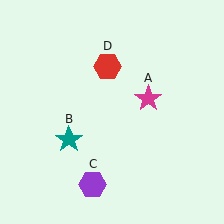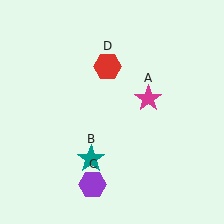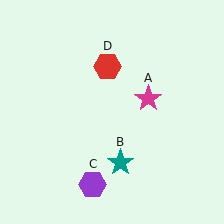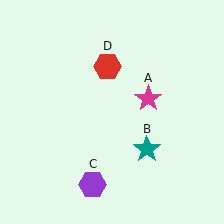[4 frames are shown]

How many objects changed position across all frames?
1 object changed position: teal star (object B).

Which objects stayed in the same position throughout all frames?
Magenta star (object A) and purple hexagon (object C) and red hexagon (object D) remained stationary.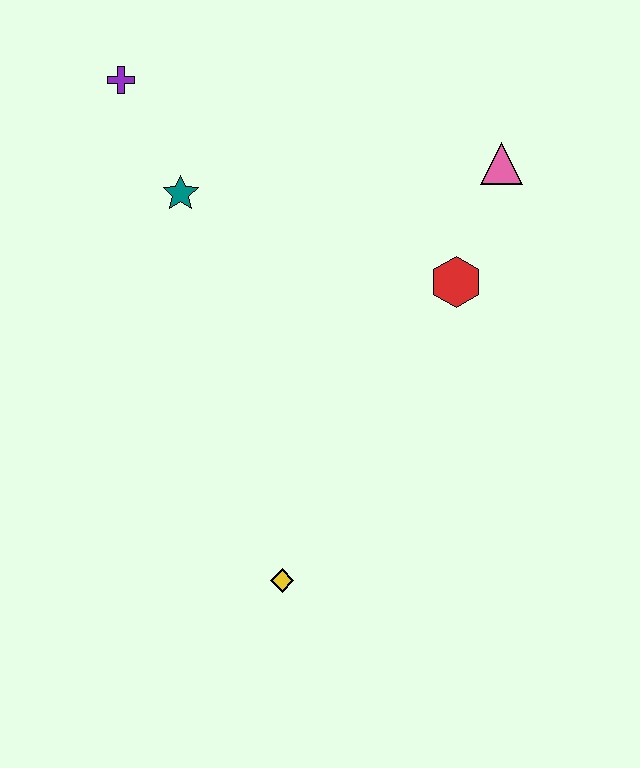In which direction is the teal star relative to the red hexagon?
The teal star is to the left of the red hexagon.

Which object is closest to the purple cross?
The teal star is closest to the purple cross.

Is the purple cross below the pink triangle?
No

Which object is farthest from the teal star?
The yellow diamond is farthest from the teal star.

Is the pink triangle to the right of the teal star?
Yes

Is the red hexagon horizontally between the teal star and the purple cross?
No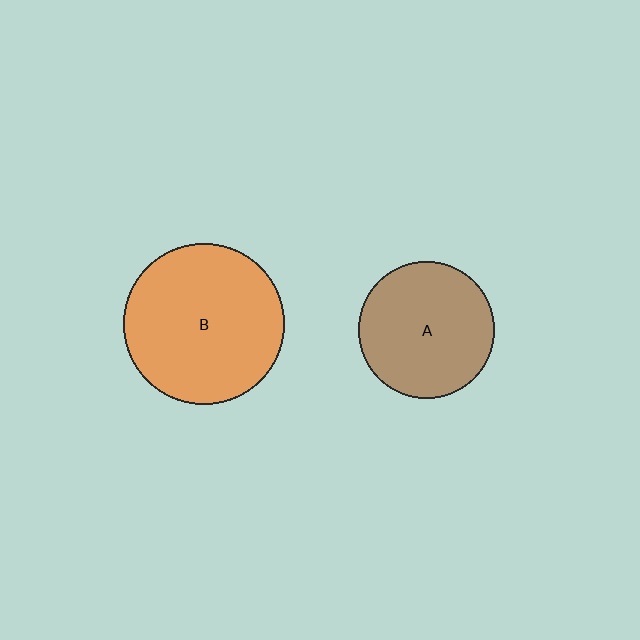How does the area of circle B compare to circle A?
Approximately 1.4 times.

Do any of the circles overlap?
No, none of the circles overlap.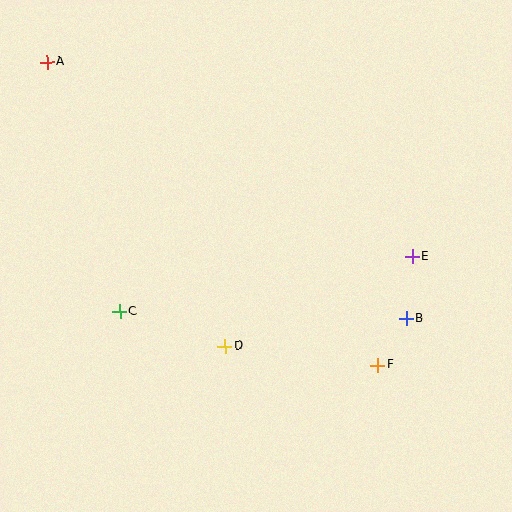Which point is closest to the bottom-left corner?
Point C is closest to the bottom-left corner.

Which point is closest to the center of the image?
Point D at (225, 346) is closest to the center.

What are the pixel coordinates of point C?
Point C is at (120, 312).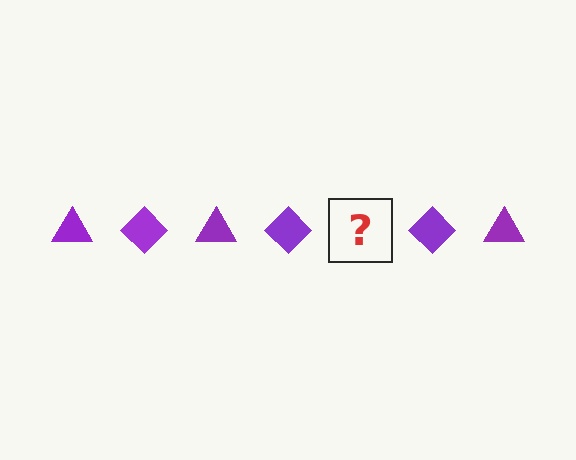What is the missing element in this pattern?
The missing element is a purple triangle.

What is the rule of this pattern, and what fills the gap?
The rule is that the pattern cycles through triangle, diamond shapes in purple. The gap should be filled with a purple triangle.